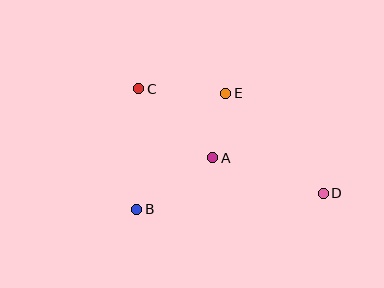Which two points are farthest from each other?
Points C and D are farthest from each other.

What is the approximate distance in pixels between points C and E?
The distance between C and E is approximately 87 pixels.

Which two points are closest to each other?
Points A and E are closest to each other.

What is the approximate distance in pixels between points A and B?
The distance between A and B is approximately 92 pixels.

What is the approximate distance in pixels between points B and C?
The distance between B and C is approximately 121 pixels.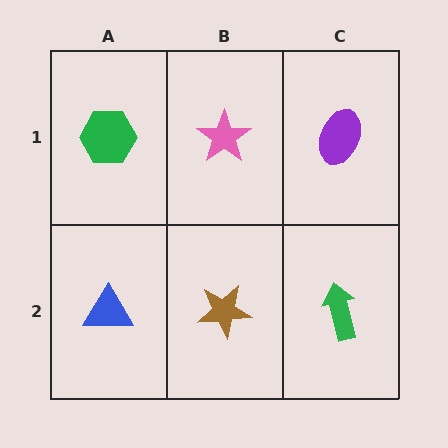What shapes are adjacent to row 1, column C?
A green arrow (row 2, column C), a pink star (row 1, column B).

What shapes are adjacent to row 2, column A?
A green hexagon (row 1, column A), a brown star (row 2, column B).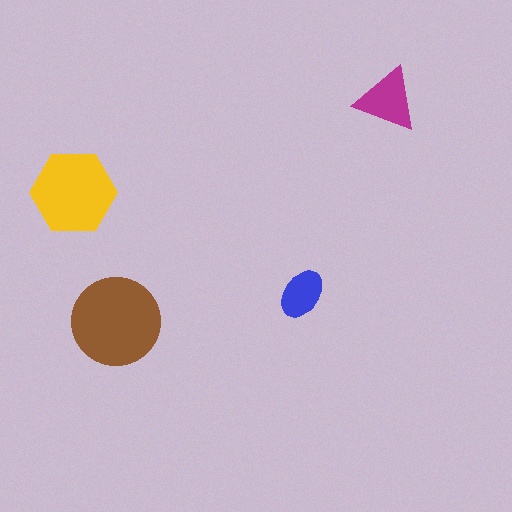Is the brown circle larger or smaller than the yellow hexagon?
Larger.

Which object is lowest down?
The brown circle is bottommost.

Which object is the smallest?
The blue ellipse.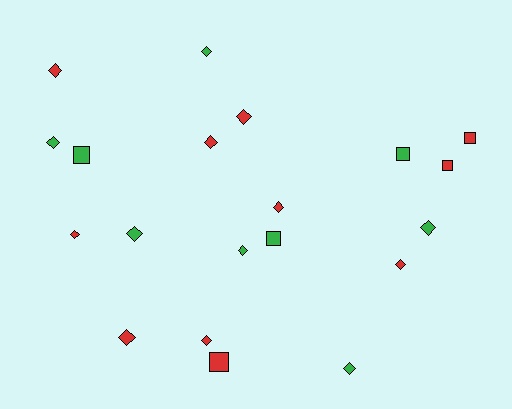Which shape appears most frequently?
Diamond, with 14 objects.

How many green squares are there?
There are 3 green squares.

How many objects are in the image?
There are 20 objects.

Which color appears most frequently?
Red, with 11 objects.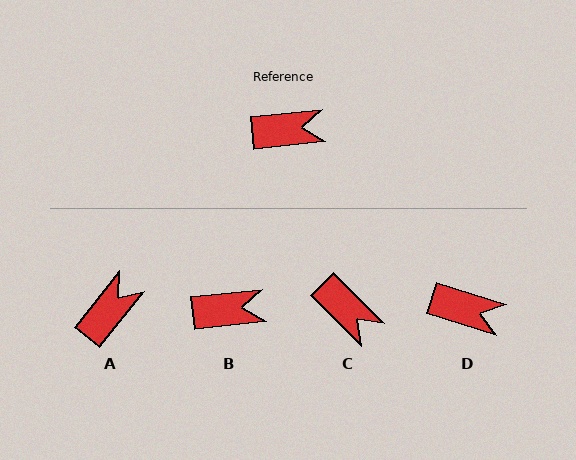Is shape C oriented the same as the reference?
No, it is off by about 51 degrees.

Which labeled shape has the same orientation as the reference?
B.